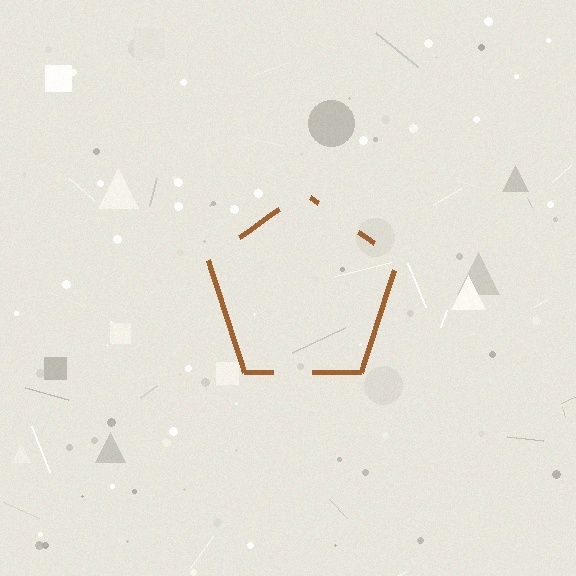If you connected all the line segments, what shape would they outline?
They would outline a pentagon.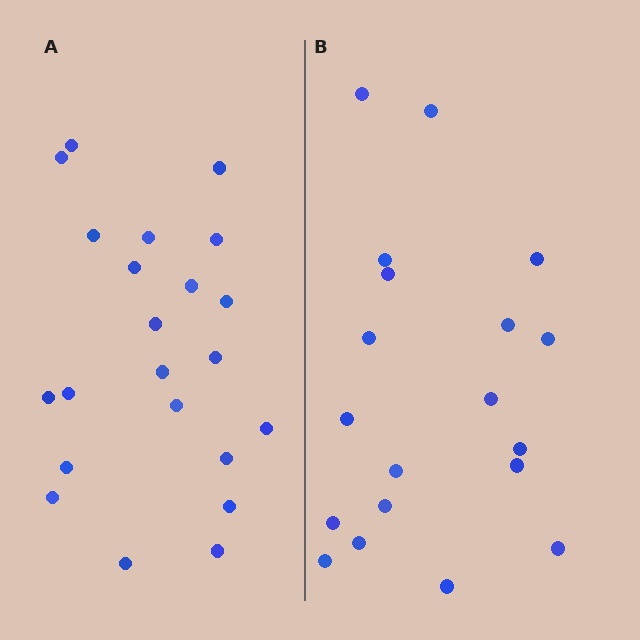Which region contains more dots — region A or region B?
Region A (the left region) has more dots.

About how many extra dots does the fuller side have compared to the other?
Region A has just a few more — roughly 2 or 3 more dots than region B.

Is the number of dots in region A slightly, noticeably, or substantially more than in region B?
Region A has only slightly more — the two regions are fairly close. The ratio is roughly 1.2 to 1.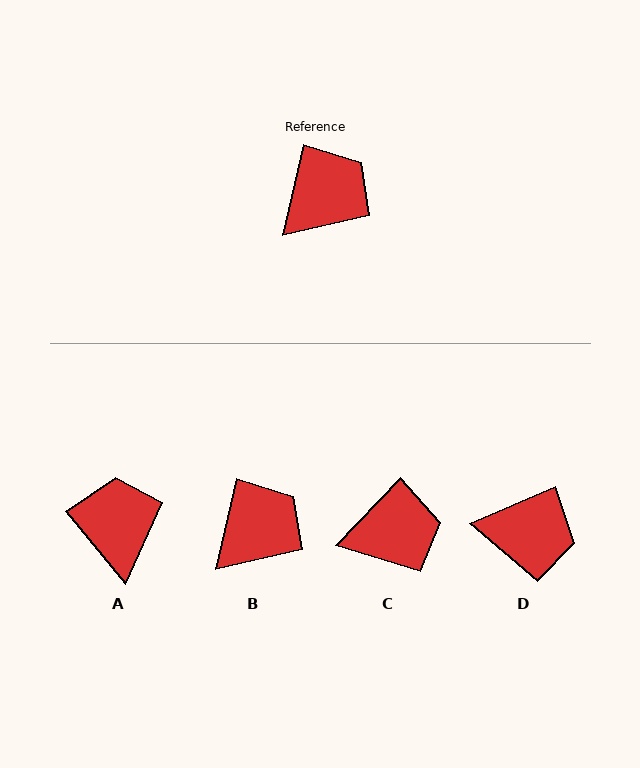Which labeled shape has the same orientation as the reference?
B.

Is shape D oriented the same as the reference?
No, it is off by about 54 degrees.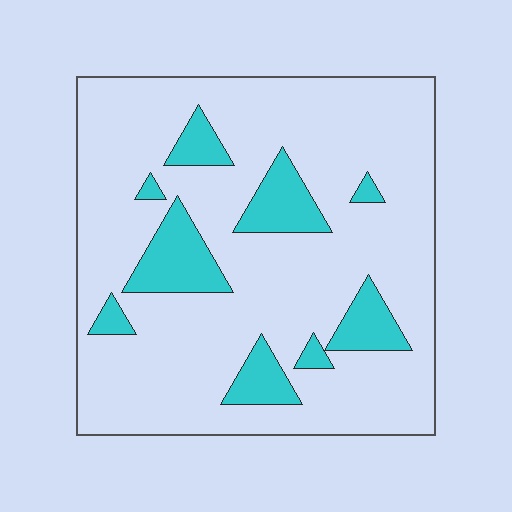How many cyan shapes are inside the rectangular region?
9.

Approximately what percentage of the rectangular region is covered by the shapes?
Approximately 15%.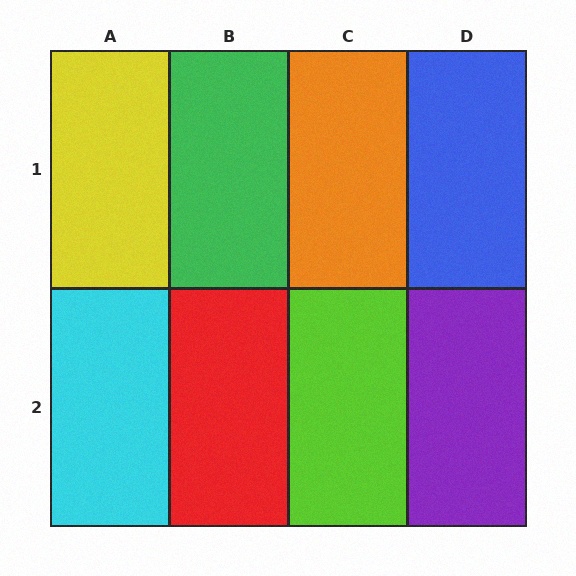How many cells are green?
1 cell is green.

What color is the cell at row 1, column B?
Green.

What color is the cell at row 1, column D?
Blue.